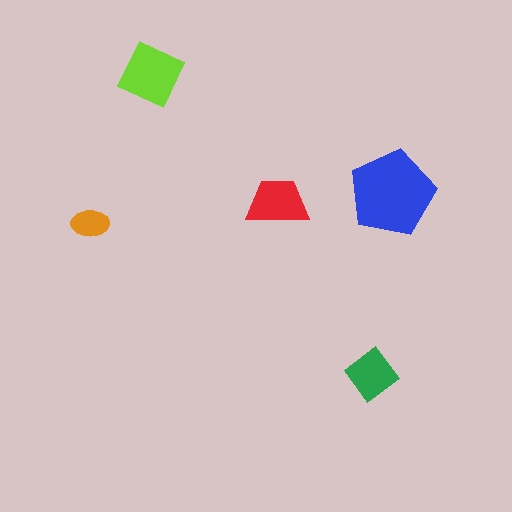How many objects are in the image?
There are 5 objects in the image.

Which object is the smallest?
The orange ellipse.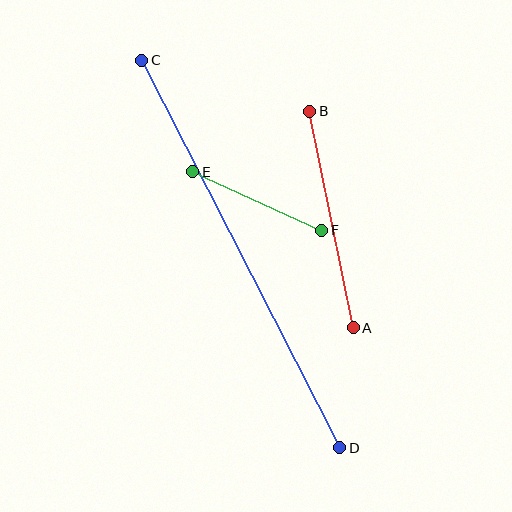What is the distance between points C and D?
The distance is approximately 435 pixels.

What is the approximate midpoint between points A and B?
The midpoint is at approximately (331, 220) pixels.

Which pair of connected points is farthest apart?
Points C and D are farthest apart.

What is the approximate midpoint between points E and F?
The midpoint is at approximately (257, 201) pixels.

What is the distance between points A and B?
The distance is approximately 221 pixels.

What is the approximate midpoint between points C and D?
The midpoint is at approximately (241, 254) pixels.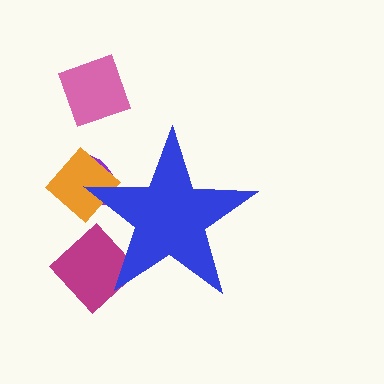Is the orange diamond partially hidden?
Yes, the orange diamond is partially hidden behind the blue star.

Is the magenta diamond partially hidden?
Yes, the magenta diamond is partially hidden behind the blue star.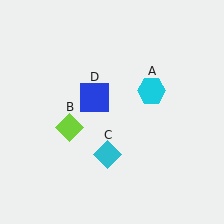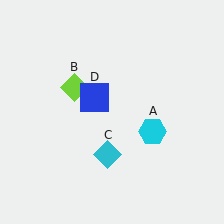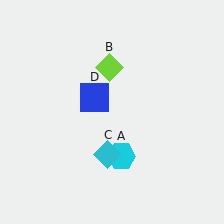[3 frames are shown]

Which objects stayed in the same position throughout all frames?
Cyan diamond (object C) and blue square (object D) remained stationary.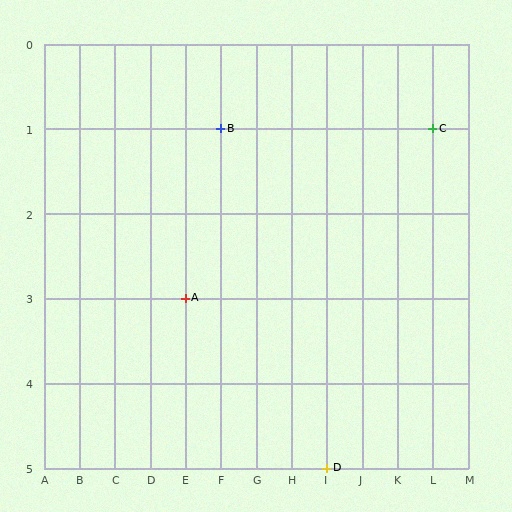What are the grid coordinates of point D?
Point D is at grid coordinates (I, 5).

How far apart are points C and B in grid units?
Points C and B are 6 columns apart.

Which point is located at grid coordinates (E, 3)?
Point A is at (E, 3).